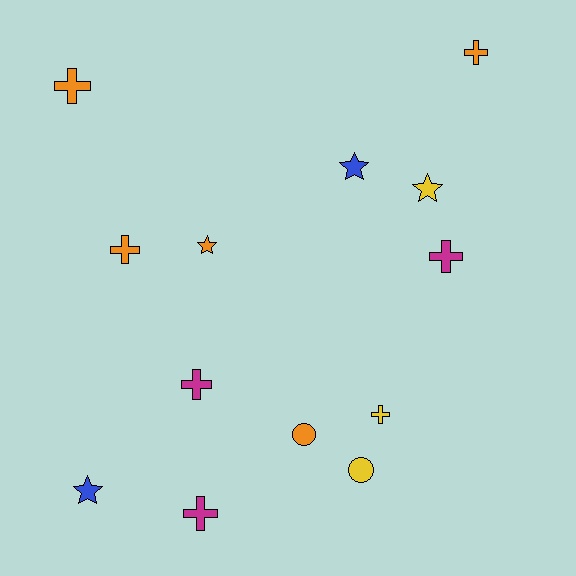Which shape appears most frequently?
Cross, with 7 objects.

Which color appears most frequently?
Orange, with 5 objects.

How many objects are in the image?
There are 13 objects.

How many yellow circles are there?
There is 1 yellow circle.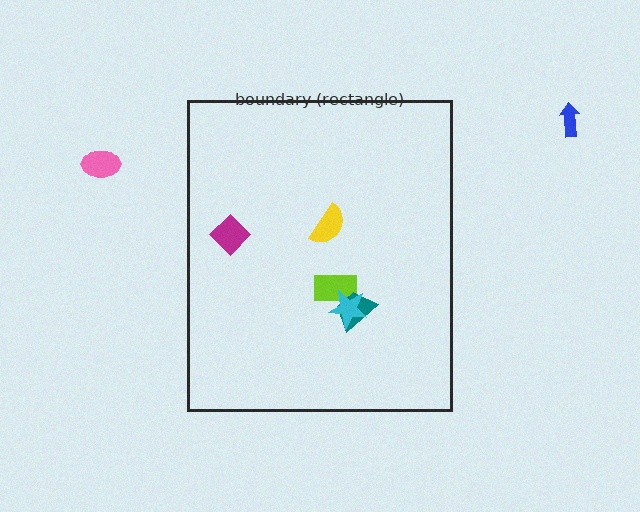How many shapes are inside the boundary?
5 inside, 2 outside.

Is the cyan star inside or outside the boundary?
Inside.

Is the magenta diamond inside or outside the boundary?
Inside.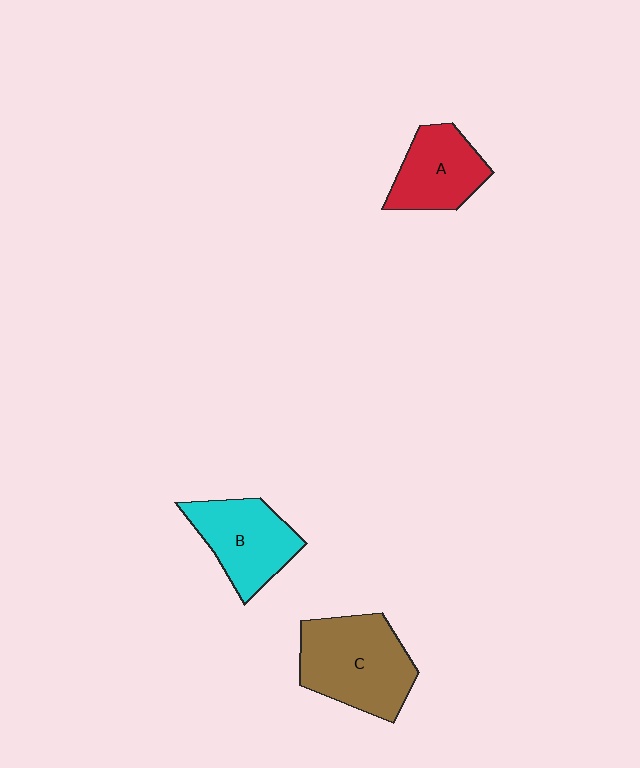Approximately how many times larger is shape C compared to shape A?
Approximately 1.5 times.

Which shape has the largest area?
Shape C (brown).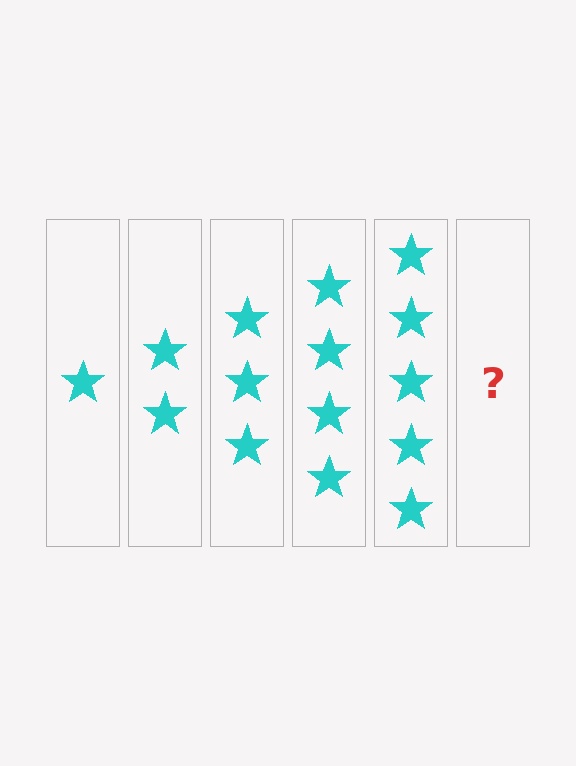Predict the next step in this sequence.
The next step is 6 stars.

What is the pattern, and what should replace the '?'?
The pattern is that each step adds one more star. The '?' should be 6 stars.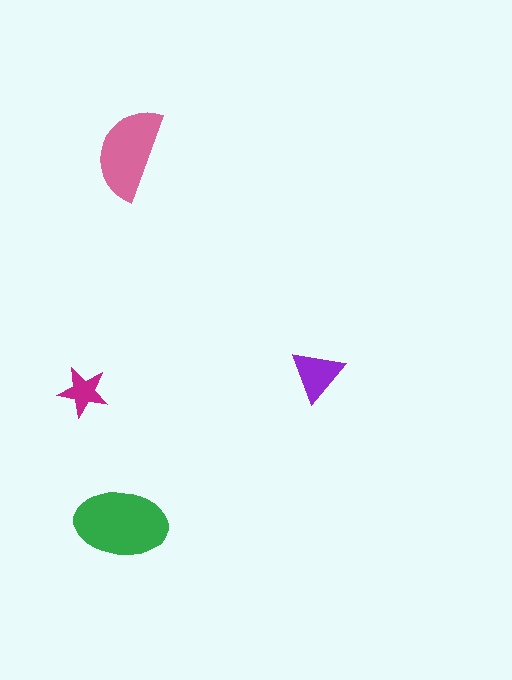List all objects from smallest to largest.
The magenta star, the purple triangle, the pink semicircle, the green ellipse.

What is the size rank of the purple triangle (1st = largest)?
3rd.